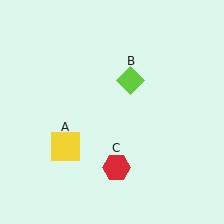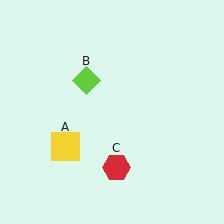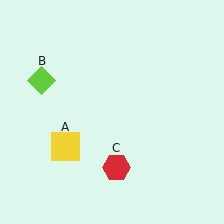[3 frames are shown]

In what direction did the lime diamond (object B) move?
The lime diamond (object B) moved left.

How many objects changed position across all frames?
1 object changed position: lime diamond (object B).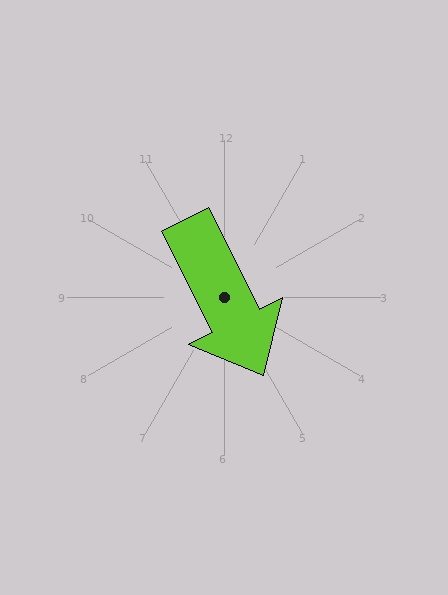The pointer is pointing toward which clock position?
Roughly 5 o'clock.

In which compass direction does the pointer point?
Southeast.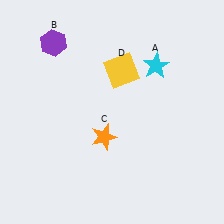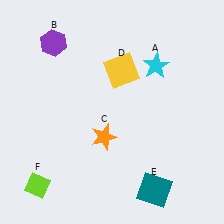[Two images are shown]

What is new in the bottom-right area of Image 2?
A teal square (E) was added in the bottom-right area of Image 2.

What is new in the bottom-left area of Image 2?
A lime diamond (F) was added in the bottom-left area of Image 2.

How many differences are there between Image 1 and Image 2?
There are 2 differences between the two images.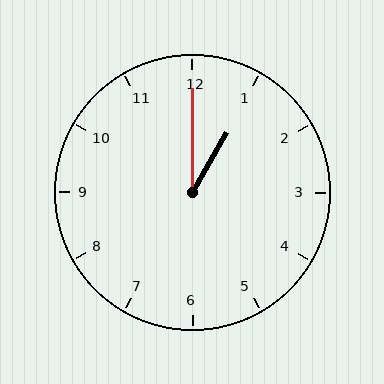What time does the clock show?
1:00.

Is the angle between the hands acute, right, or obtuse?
It is acute.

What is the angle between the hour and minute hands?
Approximately 30 degrees.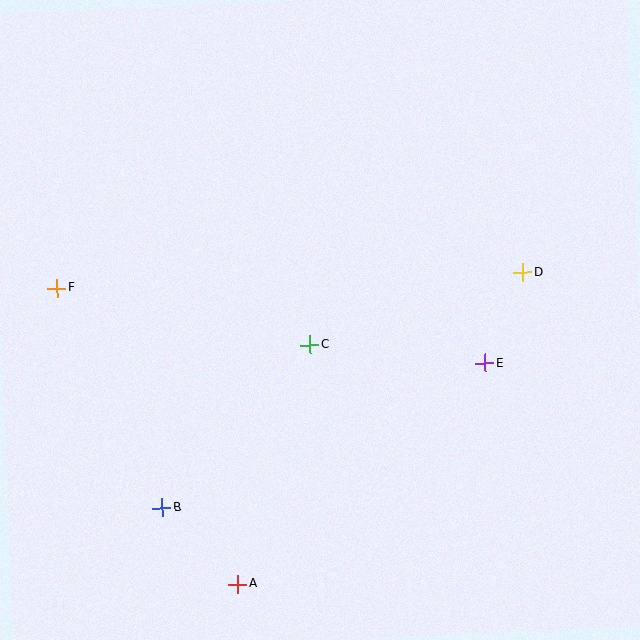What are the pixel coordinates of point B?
Point B is at (162, 508).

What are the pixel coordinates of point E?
Point E is at (485, 363).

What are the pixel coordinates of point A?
Point A is at (238, 584).